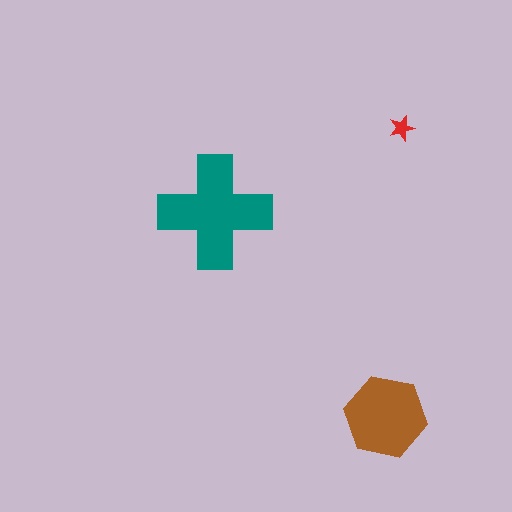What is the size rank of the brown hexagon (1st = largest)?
2nd.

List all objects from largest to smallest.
The teal cross, the brown hexagon, the red star.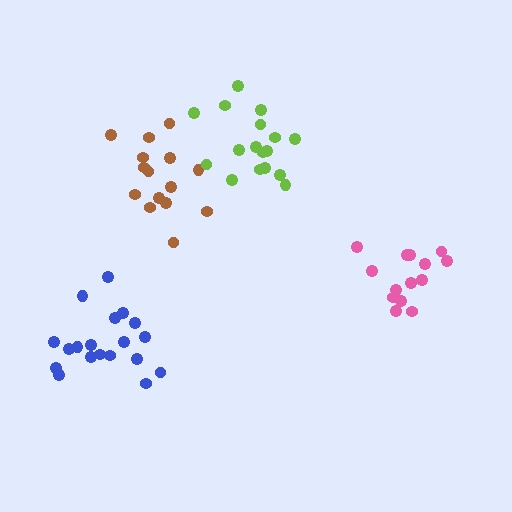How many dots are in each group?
Group 1: 15 dots, Group 2: 14 dots, Group 3: 19 dots, Group 4: 17 dots (65 total).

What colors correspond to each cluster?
The clusters are colored: brown, pink, blue, lime.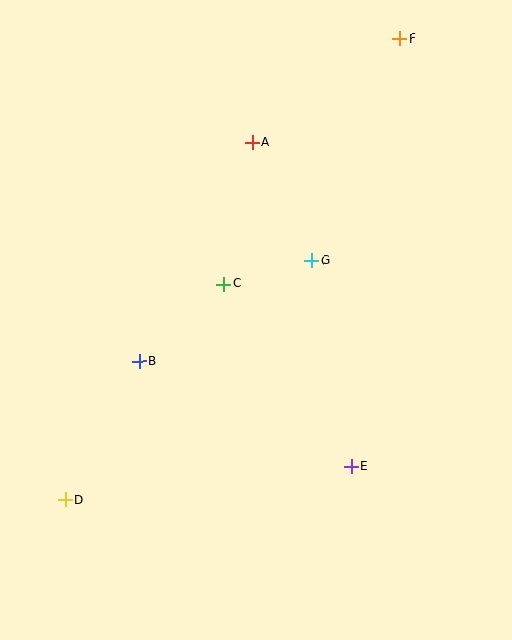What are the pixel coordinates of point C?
Point C is at (224, 284).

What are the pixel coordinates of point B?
Point B is at (139, 361).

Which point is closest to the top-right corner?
Point F is closest to the top-right corner.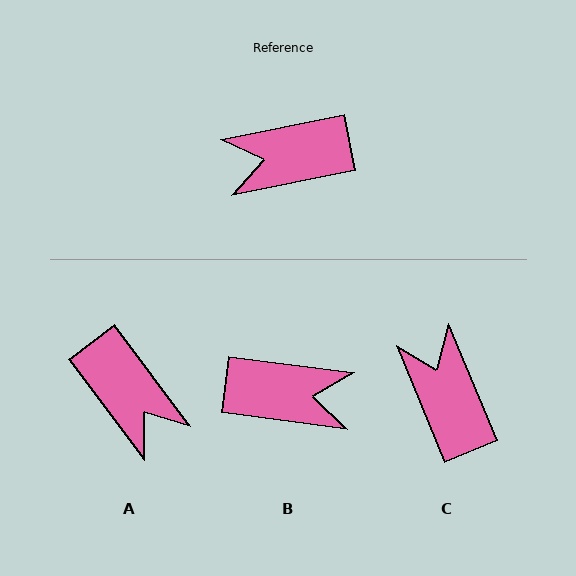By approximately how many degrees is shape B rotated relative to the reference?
Approximately 161 degrees counter-clockwise.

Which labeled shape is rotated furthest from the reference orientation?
B, about 161 degrees away.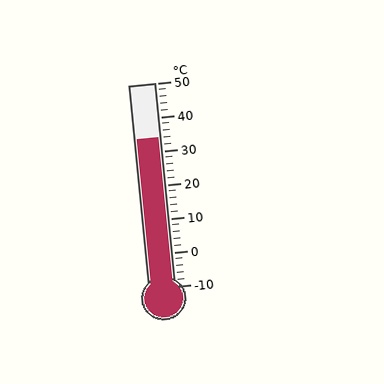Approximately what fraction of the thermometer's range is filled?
The thermometer is filled to approximately 75% of its range.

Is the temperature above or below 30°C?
The temperature is above 30°C.